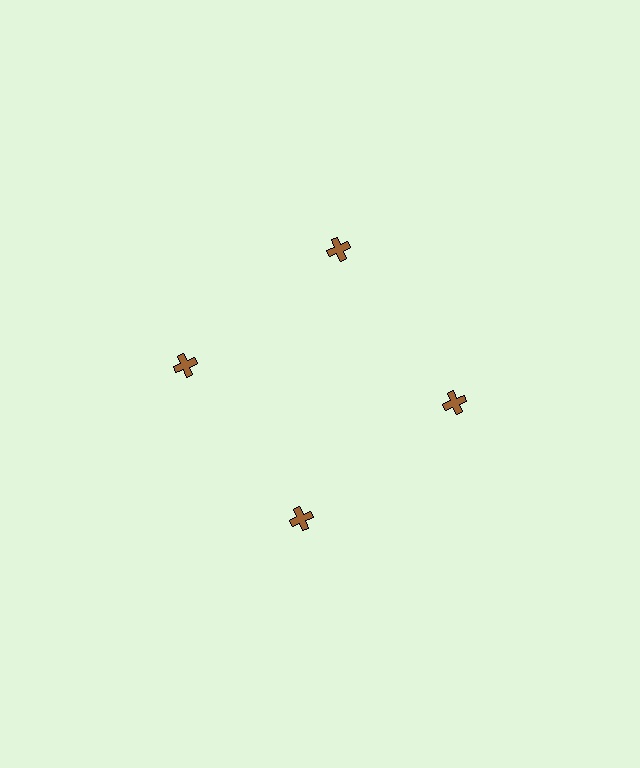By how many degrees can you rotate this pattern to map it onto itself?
The pattern maps onto itself every 90 degrees of rotation.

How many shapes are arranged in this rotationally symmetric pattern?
There are 4 shapes, arranged in 4 groups of 1.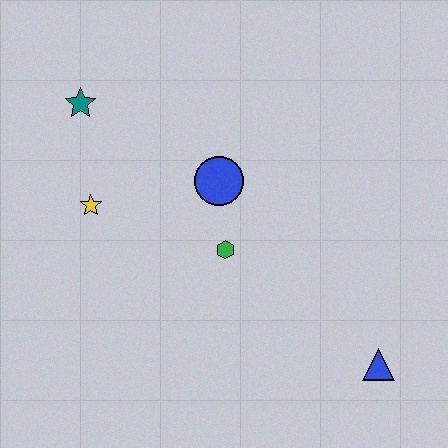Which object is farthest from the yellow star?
The blue triangle is farthest from the yellow star.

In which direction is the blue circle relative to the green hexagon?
The blue circle is above the green hexagon.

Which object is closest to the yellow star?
The teal star is closest to the yellow star.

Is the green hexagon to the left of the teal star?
No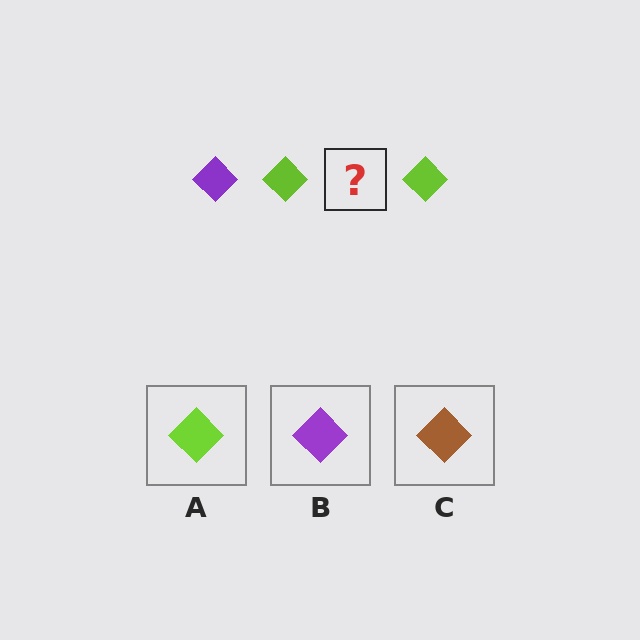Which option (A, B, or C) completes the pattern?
B.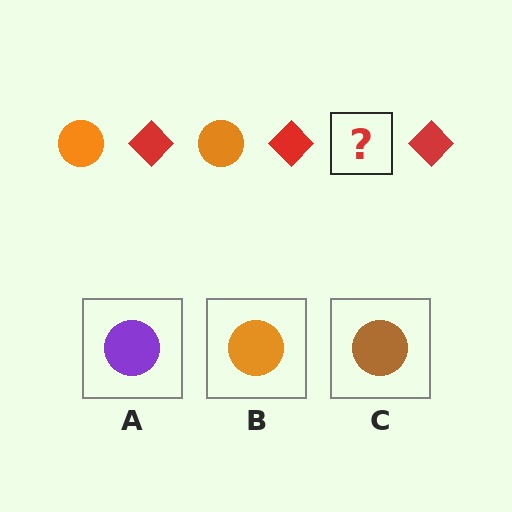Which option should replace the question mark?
Option B.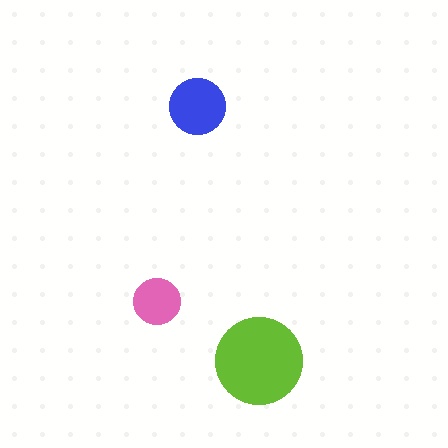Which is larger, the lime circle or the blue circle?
The lime one.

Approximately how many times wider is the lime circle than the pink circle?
About 2 times wider.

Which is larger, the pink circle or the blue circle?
The blue one.